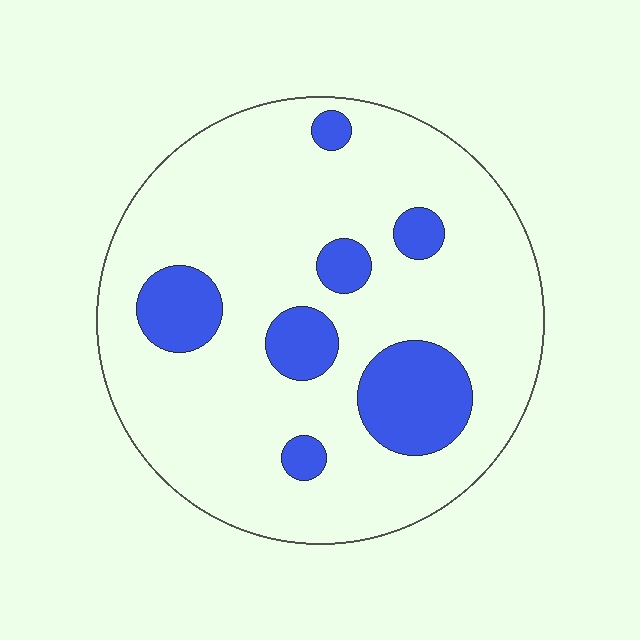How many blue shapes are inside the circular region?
7.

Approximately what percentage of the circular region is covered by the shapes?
Approximately 20%.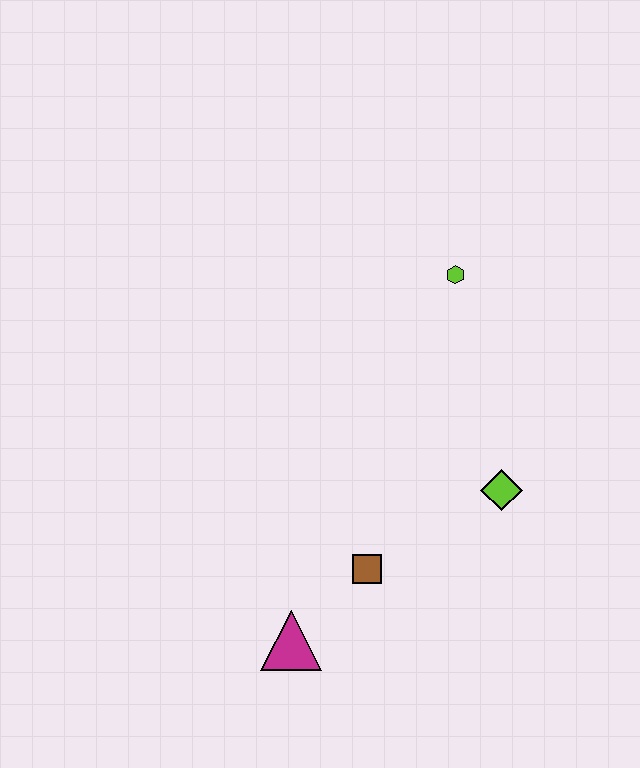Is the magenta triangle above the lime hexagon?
No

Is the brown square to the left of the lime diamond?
Yes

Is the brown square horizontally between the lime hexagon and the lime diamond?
No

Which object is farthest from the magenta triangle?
The lime hexagon is farthest from the magenta triangle.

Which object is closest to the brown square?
The magenta triangle is closest to the brown square.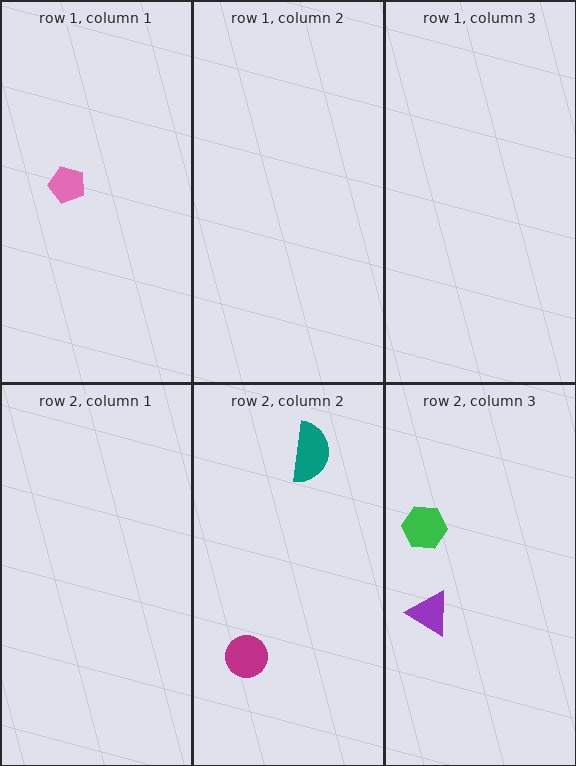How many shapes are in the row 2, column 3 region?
2.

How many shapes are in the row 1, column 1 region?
1.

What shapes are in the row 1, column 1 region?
The pink pentagon.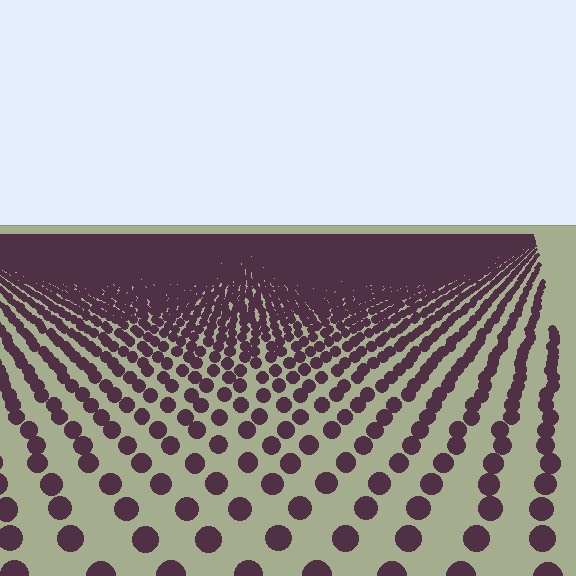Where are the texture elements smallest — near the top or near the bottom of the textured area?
Near the top.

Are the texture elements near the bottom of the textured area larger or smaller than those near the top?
Larger. Near the bottom, elements are closer to the viewer and appear at a bigger on-screen size.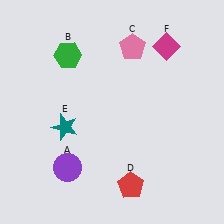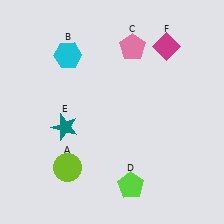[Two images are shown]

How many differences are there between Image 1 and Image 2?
There are 3 differences between the two images.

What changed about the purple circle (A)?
In Image 1, A is purple. In Image 2, it changed to lime.